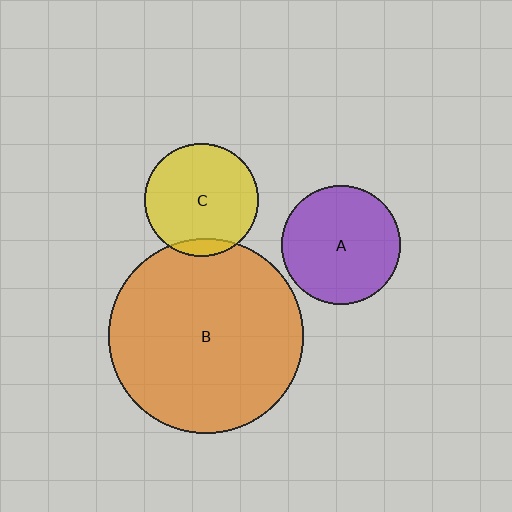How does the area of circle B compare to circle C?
Approximately 3.0 times.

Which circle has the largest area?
Circle B (orange).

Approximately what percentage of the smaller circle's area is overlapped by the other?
Approximately 10%.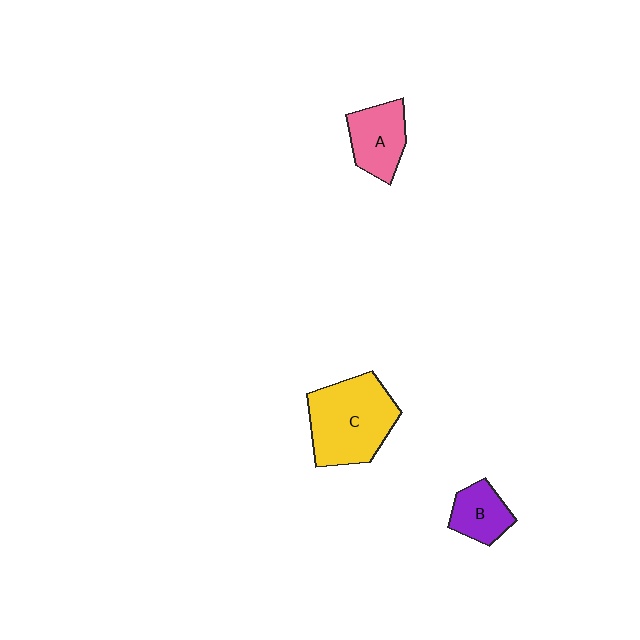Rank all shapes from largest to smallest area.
From largest to smallest: C (yellow), A (pink), B (purple).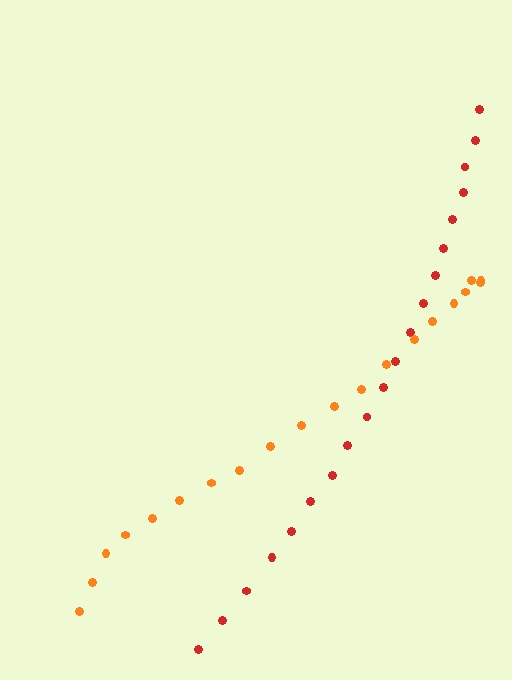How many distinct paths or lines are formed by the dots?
There are 2 distinct paths.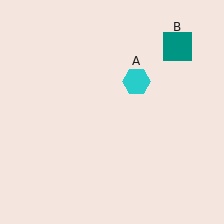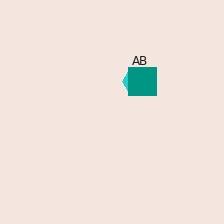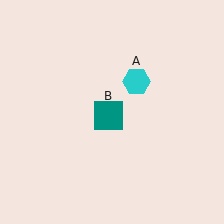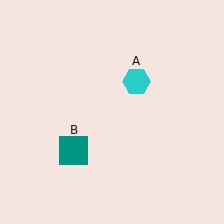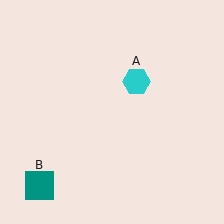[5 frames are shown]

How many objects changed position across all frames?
1 object changed position: teal square (object B).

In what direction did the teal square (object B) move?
The teal square (object B) moved down and to the left.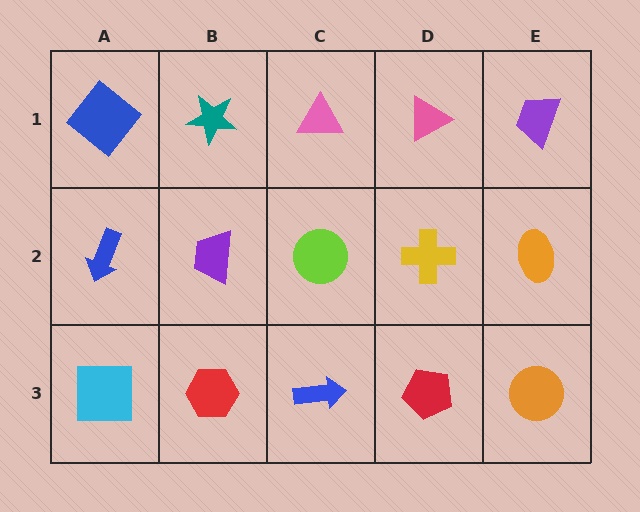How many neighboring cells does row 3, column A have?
2.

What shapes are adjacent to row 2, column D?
A pink triangle (row 1, column D), a red pentagon (row 3, column D), a lime circle (row 2, column C), an orange ellipse (row 2, column E).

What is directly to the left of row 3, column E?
A red pentagon.